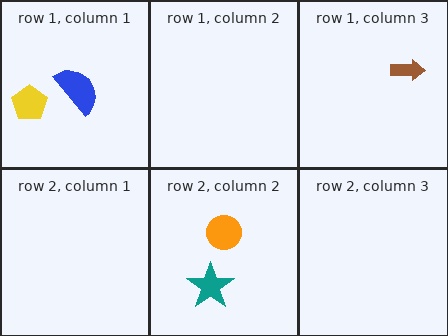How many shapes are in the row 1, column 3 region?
1.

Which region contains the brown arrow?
The row 1, column 3 region.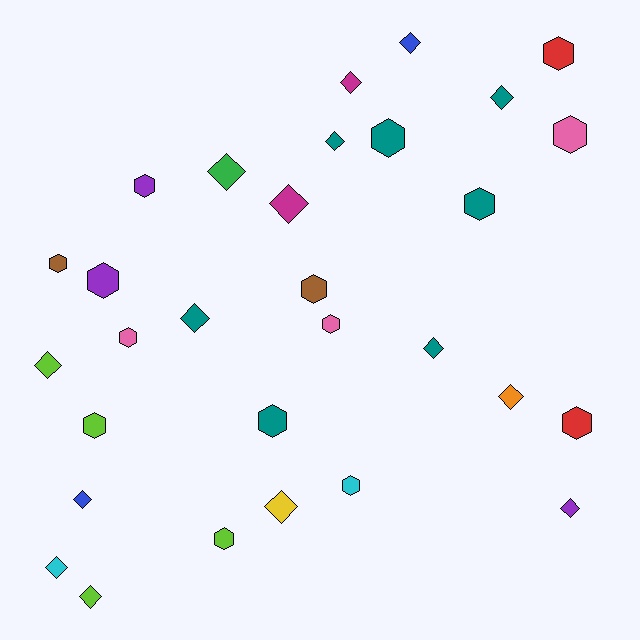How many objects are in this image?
There are 30 objects.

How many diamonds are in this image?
There are 15 diamonds.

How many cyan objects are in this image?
There are 2 cyan objects.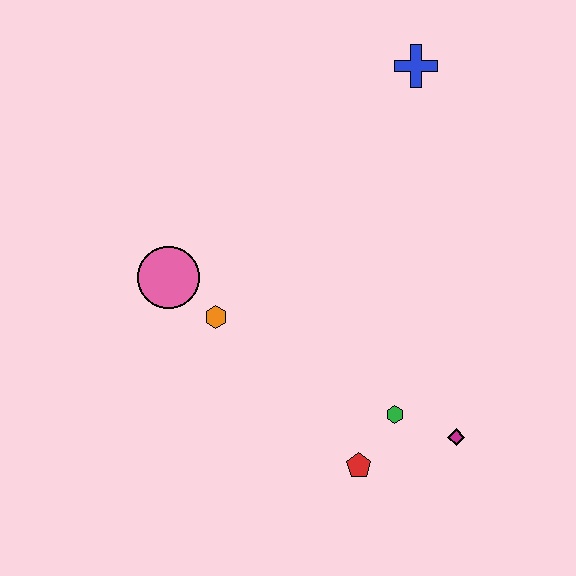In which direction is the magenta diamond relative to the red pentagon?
The magenta diamond is to the right of the red pentagon.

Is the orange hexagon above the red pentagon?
Yes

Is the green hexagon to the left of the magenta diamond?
Yes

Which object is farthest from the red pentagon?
The blue cross is farthest from the red pentagon.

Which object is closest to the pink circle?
The orange hexagon is closest to the pink circle.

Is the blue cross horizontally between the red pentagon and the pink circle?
No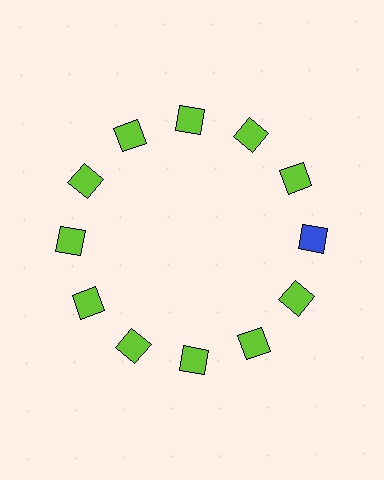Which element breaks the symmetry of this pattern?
The blue square at roughly the 3 o'clock position breaks the symmetry. All other shapes are lime squares.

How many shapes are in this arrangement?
There are 12 shapes arranged in a ring pattern.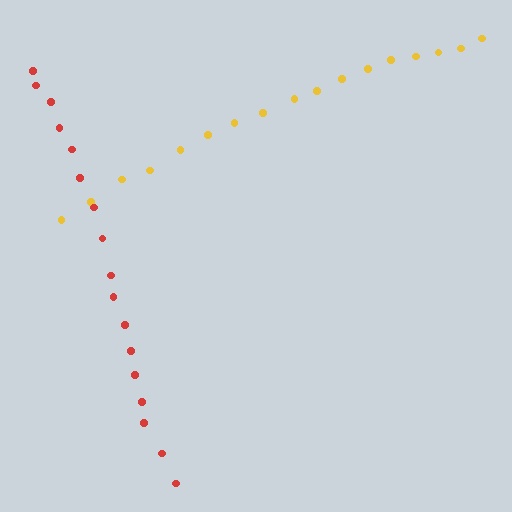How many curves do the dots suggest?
There are 2 distinct paths.